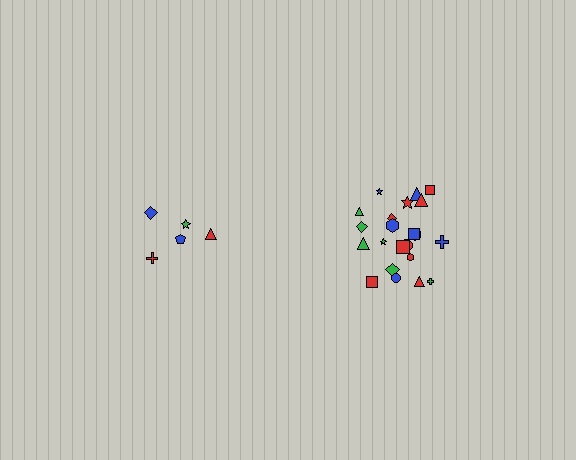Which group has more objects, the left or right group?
The right group.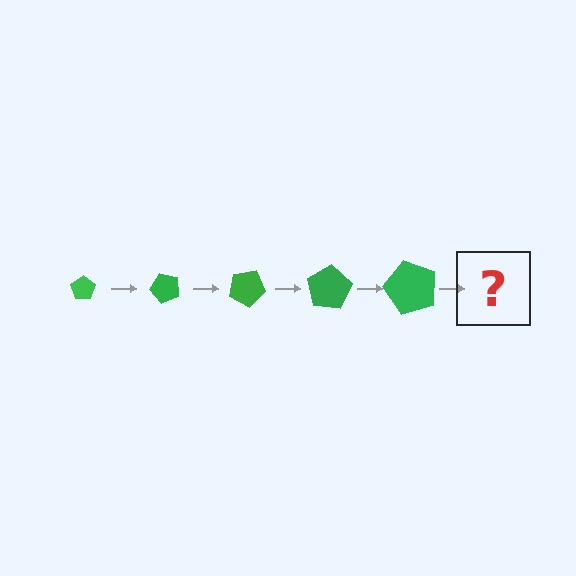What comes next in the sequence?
The next element should be a pentagon, larger than the previous one and rotated 250 degrees from the start.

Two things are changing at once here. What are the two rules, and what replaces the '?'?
The two rules are that the pentagon grows larger each step and it rotates 50 degrees each step. The '?' should be a pentagon, larger than the previous one and rotated 250 degrees from the start.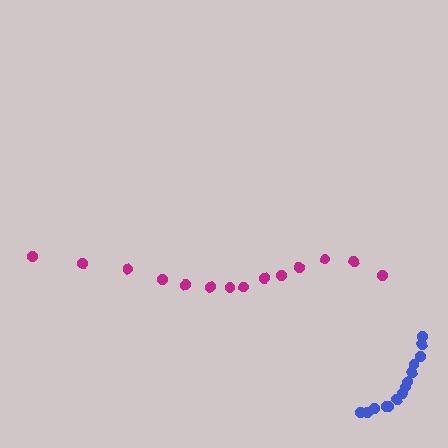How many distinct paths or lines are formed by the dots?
There are 2 distinct paths.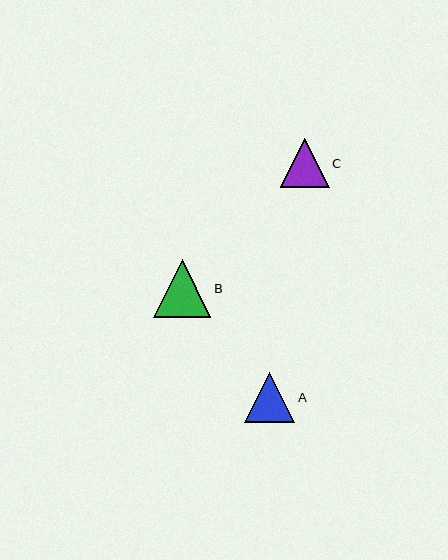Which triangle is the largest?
Triangle B is the largest with a size of approximately 58 pixels.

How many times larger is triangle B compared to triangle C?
Triangle B is approximately 1.2 times the size of triangle C.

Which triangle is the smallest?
Triangle C is the smallest with a size of approximately 49 pixels.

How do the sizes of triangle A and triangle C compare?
Triangle A and triangle C are approximately the same size.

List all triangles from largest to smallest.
From largest to smallest: B, A, C.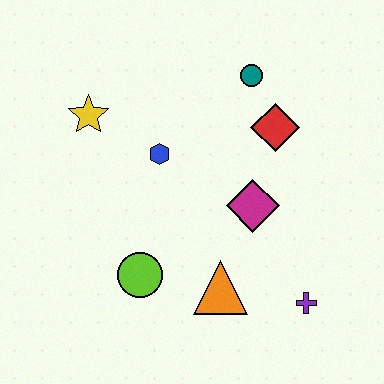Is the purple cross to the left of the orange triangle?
No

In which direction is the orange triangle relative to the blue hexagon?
The orange triangle is below the blue hexagon.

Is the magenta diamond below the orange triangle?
No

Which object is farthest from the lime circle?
The teal circle is farthest from the lime circle.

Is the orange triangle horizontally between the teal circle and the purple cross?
No